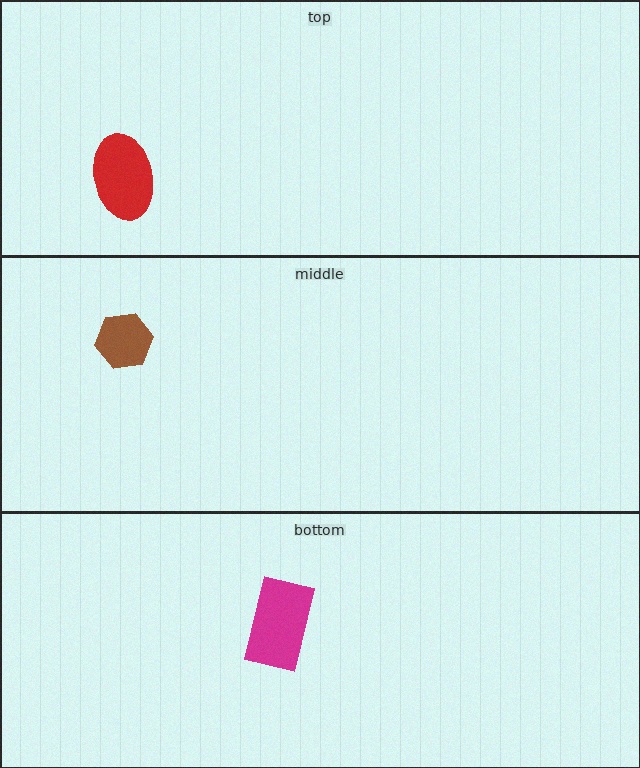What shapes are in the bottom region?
The magenta rectangle.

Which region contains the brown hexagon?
The middle region.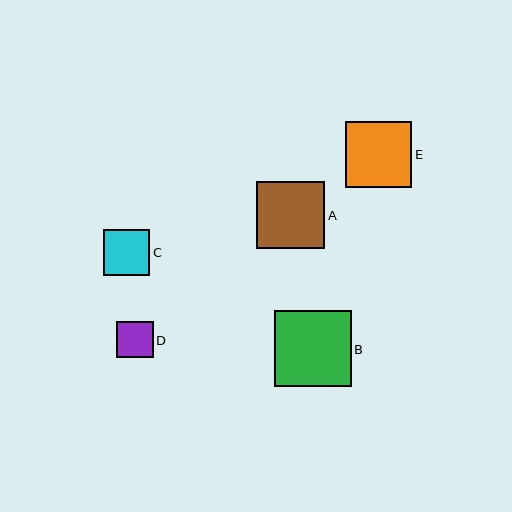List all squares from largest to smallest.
From largest to smallest: B, A, E, C, D.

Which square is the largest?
Square B is the largest with a size of approximately 77 pixels.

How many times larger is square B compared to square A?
Square B is approximately 1.1 times the size of square A.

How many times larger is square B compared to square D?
Square B is approximately 2.1 times the size of square D.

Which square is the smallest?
Square D is the smallest with a size of approximately 37 pixels.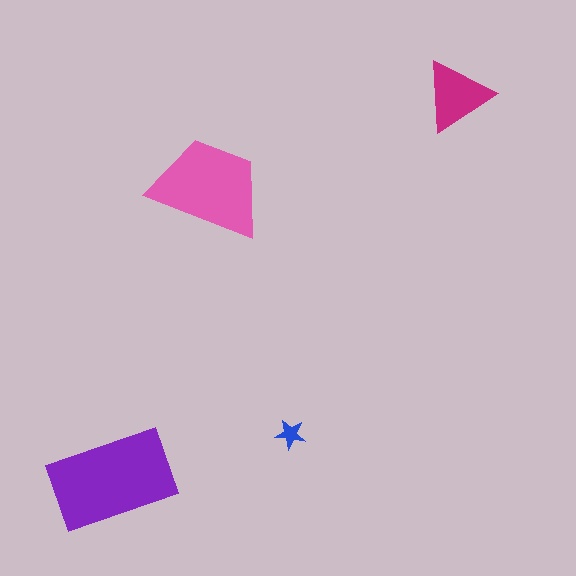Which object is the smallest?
The blue star.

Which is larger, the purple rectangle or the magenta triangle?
The purple rectangle.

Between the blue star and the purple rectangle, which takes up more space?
The purple rectangle.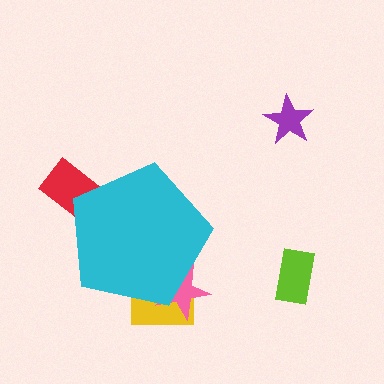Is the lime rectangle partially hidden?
No, the lime rectangle is fully visible.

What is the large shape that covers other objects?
A cyan pentagon.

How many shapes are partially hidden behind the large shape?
3 shapes are partially hidden.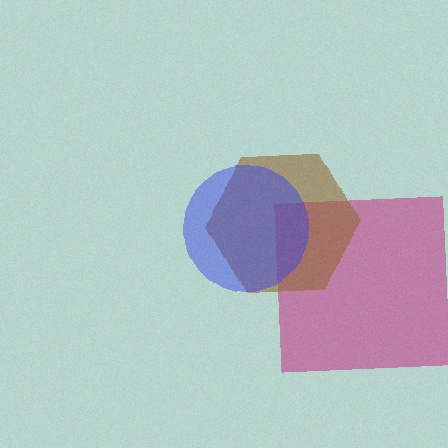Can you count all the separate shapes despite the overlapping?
Yes, there are 3 separate shapes.